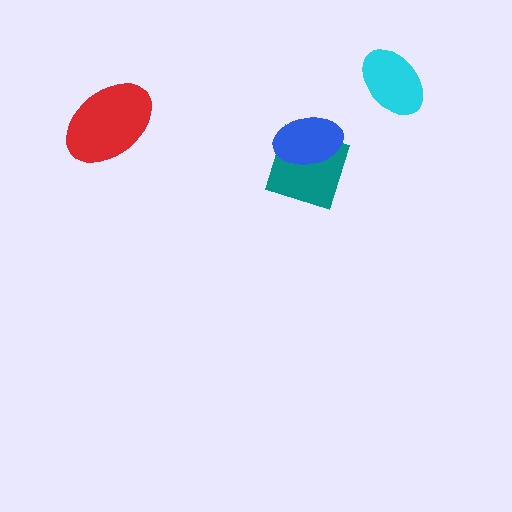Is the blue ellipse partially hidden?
No, no other shape covers it.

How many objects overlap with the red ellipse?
0 objects overlap with the red ellipse.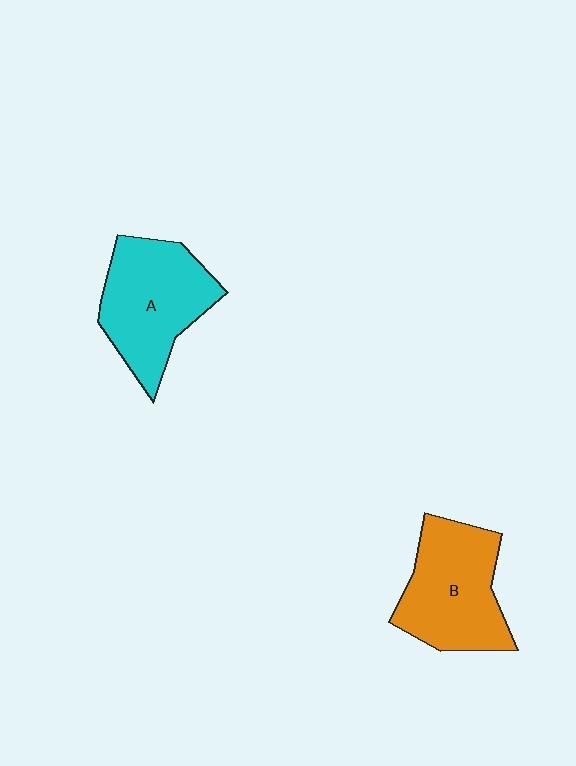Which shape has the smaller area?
Shape B (orange).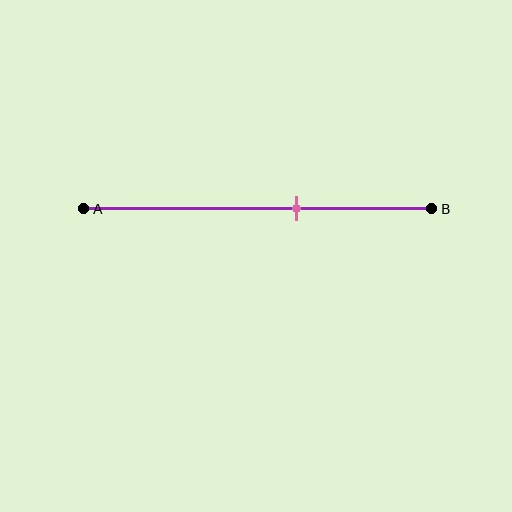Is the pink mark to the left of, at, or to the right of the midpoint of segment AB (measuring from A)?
The pink mark is to the right of the midpoint of segment AB.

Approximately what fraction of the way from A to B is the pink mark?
The pink mark is approximately 60% of the way from A to B.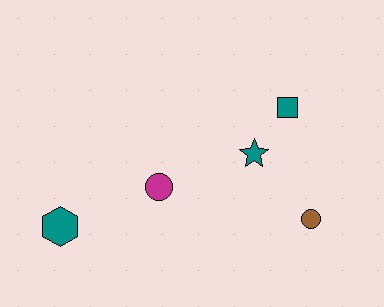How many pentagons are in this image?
There are no pentagons.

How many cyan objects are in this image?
There are no cyan objects.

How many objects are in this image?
There are 5 objects.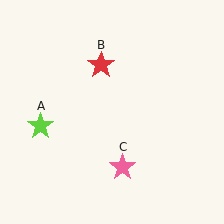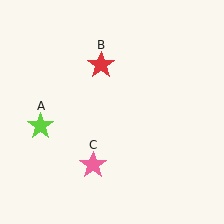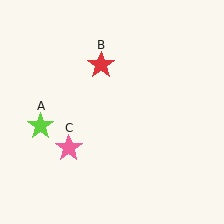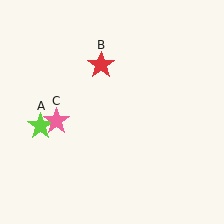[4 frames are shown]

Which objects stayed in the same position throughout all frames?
Lime star (object A) and red star (object B) remained stationary.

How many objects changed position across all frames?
1 object changed position: pink star (object C).